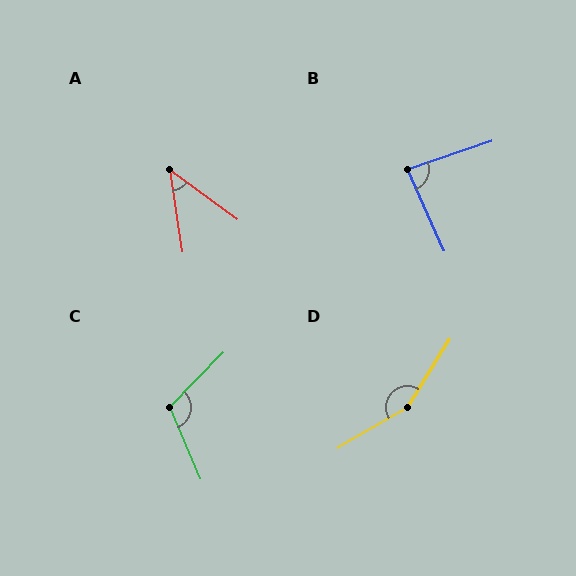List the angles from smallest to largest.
A (45°), B (85°), C (112°), D (152°).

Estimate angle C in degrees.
Approximately 112 degrees.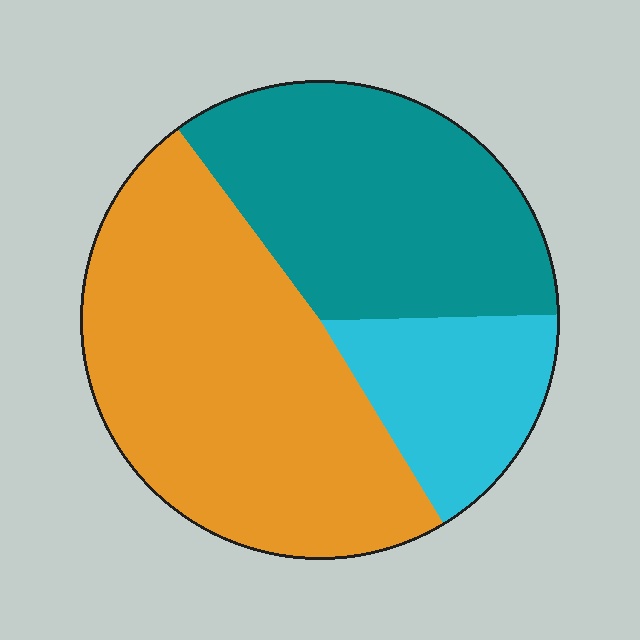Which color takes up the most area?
Orange, at roughly 50%.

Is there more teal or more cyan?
Teal.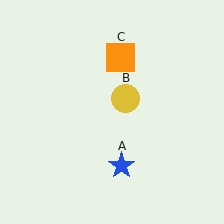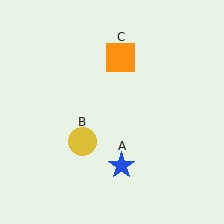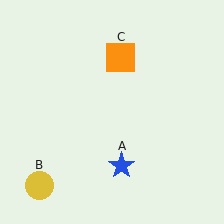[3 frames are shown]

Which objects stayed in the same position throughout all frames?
Blue star (object A) and orange square (object C) remained stationary.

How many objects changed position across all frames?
1 object changed position: yellow circle (object B).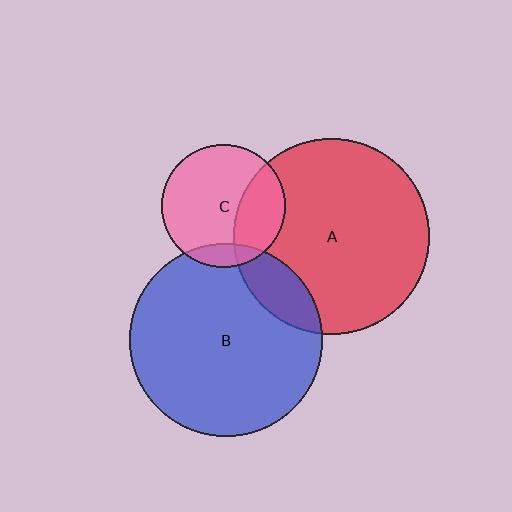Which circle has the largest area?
Circle A (red).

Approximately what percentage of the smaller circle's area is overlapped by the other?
Approximately 30%.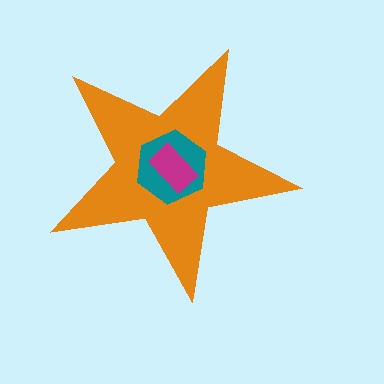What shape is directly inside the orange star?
The teal hexagon.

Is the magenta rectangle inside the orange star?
Yes.